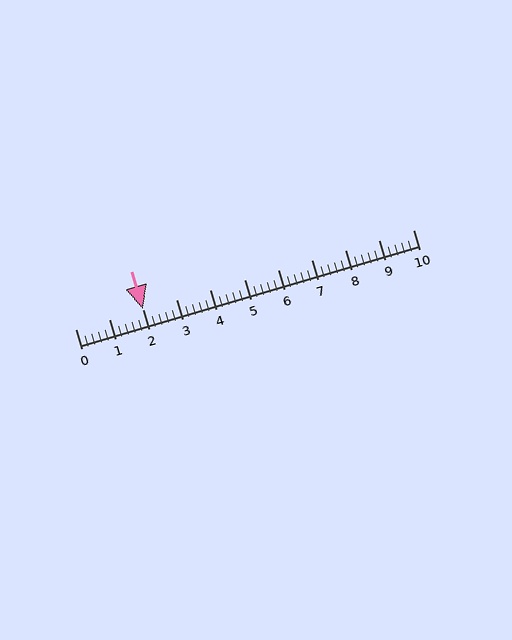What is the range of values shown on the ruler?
The ruler shows values from 0 to 10.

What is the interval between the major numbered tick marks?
The major tick marks are spaced 1 units apart.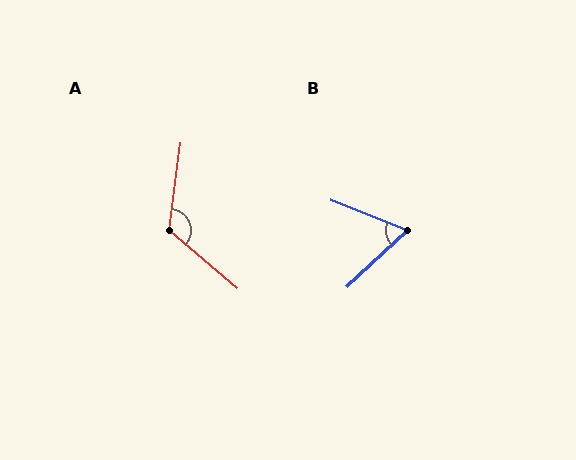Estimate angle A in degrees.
Approximately 123 degrees.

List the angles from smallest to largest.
B (65°), A (123°).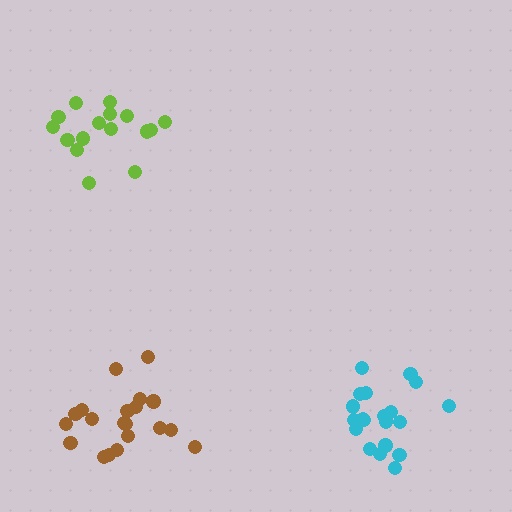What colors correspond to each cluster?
The clusters are colored: lime, brown, cyan.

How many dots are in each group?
Group 1: 16 dots, Group 2: 20 dots, Group 3: 20 dots (56 total).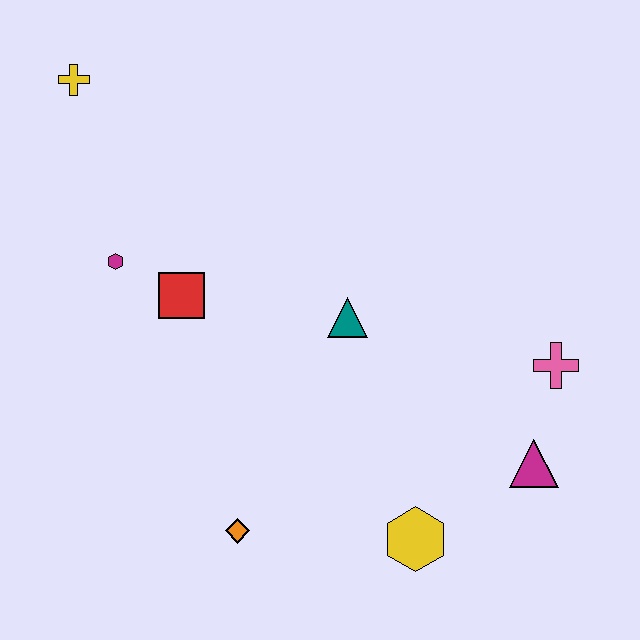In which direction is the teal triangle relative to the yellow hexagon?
The teal triangle is above the yellow hexagon.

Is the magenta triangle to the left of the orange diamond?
No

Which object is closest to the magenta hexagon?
The red square is closest to the magenta hexagon.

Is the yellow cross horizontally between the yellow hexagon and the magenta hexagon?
No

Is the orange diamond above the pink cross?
No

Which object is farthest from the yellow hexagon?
The yellow cross is farthest from the yellow hexagon.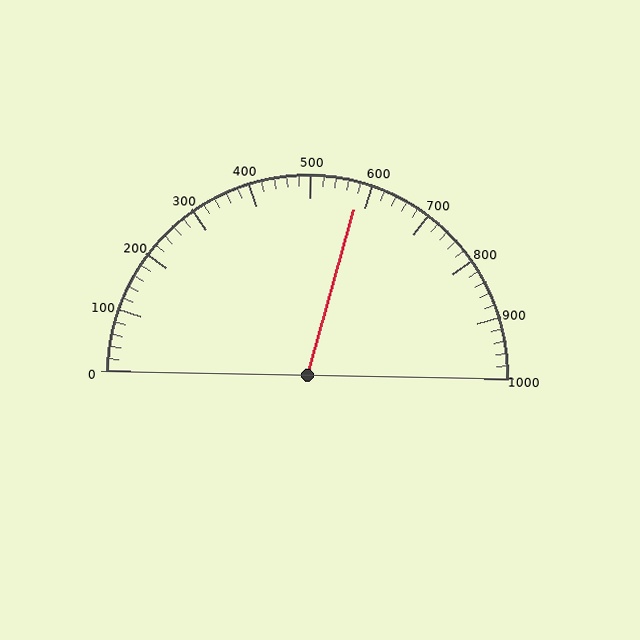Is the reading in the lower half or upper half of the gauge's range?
The reading is in the upper half of the range (0 to 1000).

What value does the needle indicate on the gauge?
The needle indicates approximately 580.